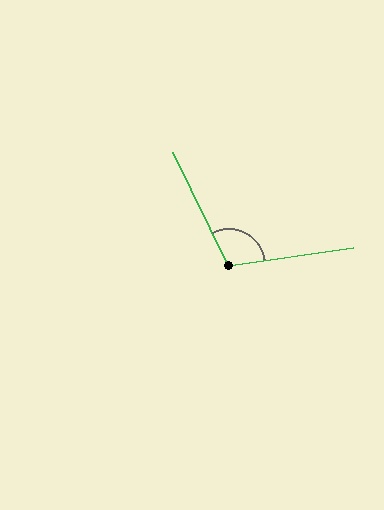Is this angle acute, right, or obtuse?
It is obtuse.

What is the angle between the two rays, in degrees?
Approximately 108 degrees.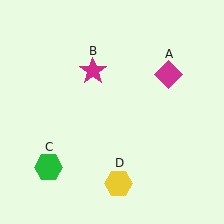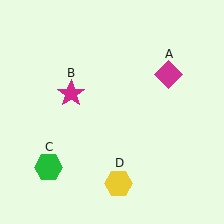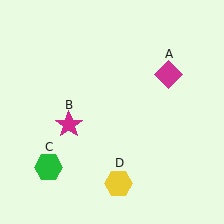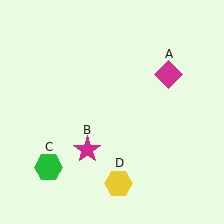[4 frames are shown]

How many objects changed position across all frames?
1 object changed position: magenta star (object B).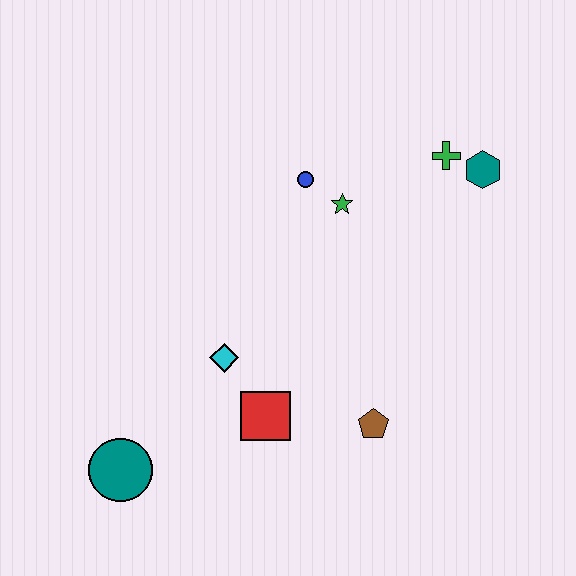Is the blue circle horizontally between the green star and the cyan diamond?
Yes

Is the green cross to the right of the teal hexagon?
No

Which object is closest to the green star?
The blue circle is closest to the green star.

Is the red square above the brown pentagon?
Yes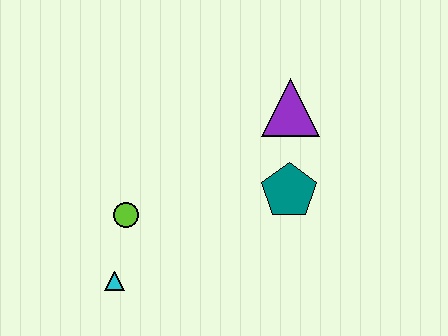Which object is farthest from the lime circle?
The purple triangle is farthest from the lime circle.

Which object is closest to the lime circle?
The cyan triangle is closest to the lime circle.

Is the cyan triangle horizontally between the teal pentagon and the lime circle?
No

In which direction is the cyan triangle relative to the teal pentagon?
The cyan triangle is to the left of the teal pentagon.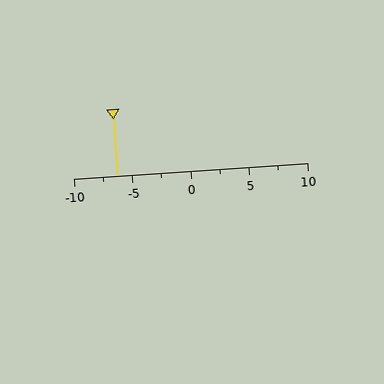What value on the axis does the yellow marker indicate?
The marker indicates approximately -6.2.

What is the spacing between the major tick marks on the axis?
The major ticks are spaced 5 apart.